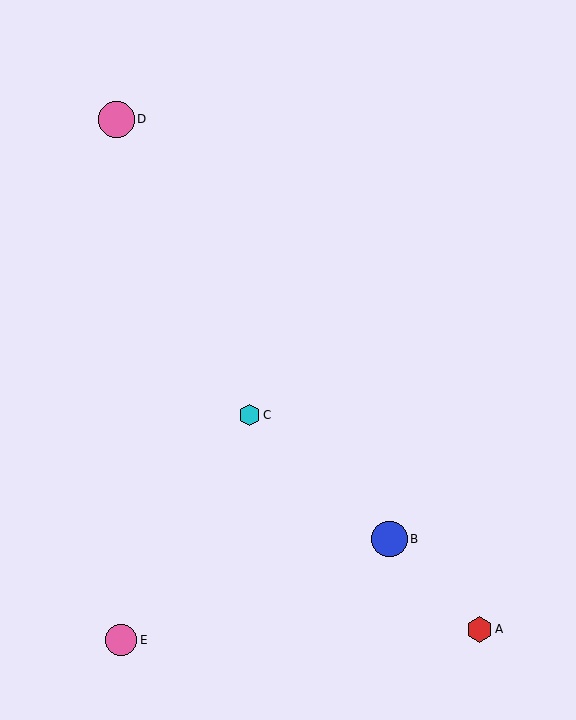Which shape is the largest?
The pink circle (labeled D) is the largest.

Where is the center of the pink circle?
The center of the pink circle is at (121, 640).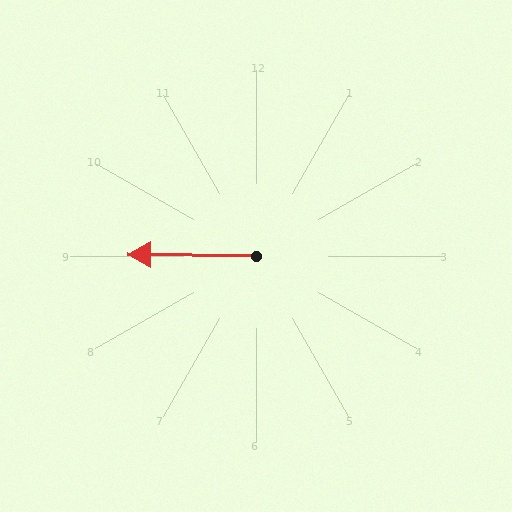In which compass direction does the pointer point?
West.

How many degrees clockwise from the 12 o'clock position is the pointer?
Approximately 271 degrees.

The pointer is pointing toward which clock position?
Roughly 9 o'clock.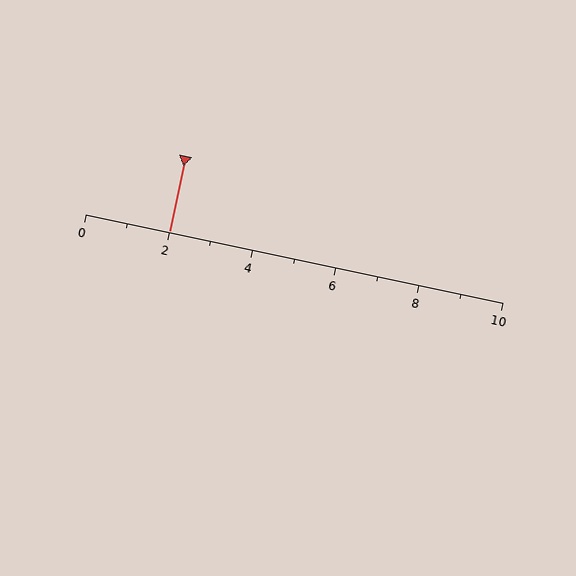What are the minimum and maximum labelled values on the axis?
The axis runs from 0 to 10.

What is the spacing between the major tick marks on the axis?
The major ticks are spaced 2 apart.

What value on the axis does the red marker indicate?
The marker indicates approximately 2.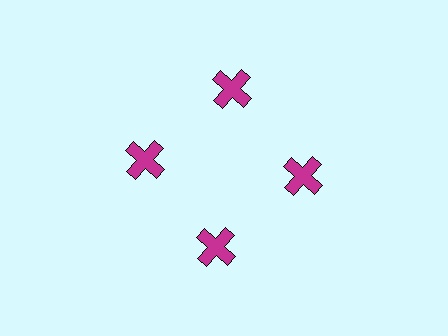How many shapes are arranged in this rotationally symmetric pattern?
There are 4 shapes, arranged in 4 groups of 1.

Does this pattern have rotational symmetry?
Yes, this pattern has 4-fold rotational symmetry. It looks the same after rotating 90 degrees around the center.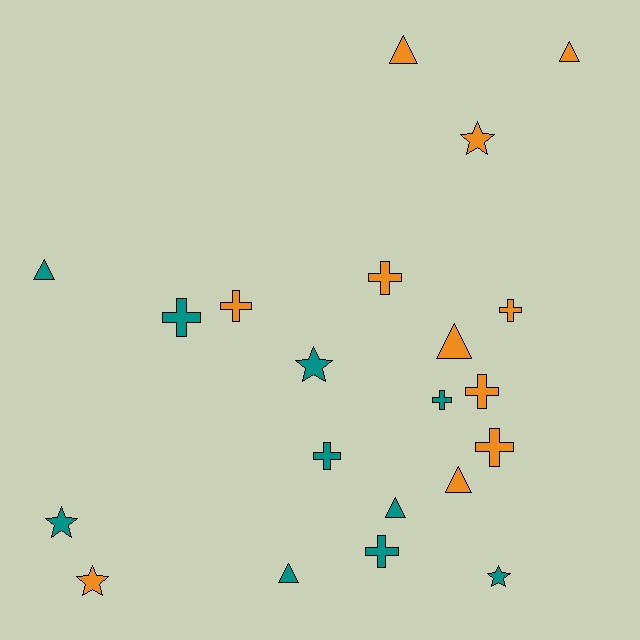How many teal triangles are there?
There are 3 teal triangles.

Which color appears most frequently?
Orange, with 11 objects.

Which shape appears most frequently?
Cross, with 9 objects.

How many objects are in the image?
There are 21 objects.